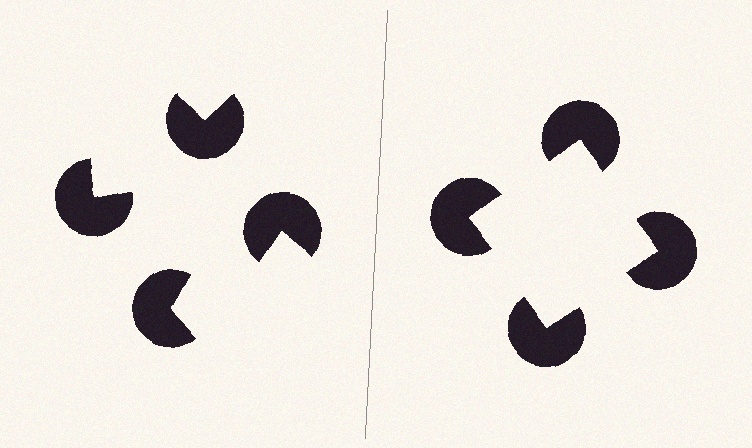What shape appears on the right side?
An illusory square.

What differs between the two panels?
The pac-man discs are positioned identically on both sides; only the wedge orientations differ. On the right they align to a square; on the left they are misaligned.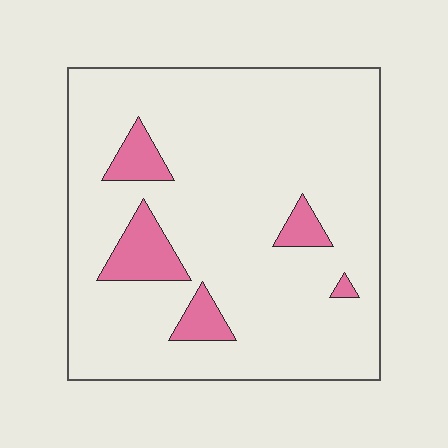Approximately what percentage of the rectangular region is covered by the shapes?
Approximately 10%.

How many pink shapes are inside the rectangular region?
5.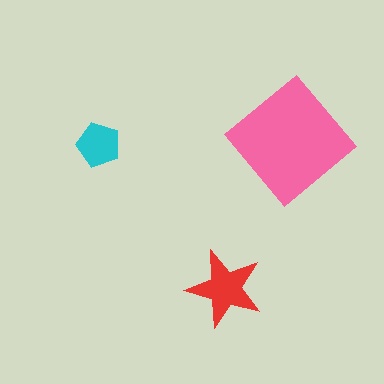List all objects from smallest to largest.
The cyan pentagon, the red star, the pink diamond.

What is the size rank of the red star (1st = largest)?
2nd.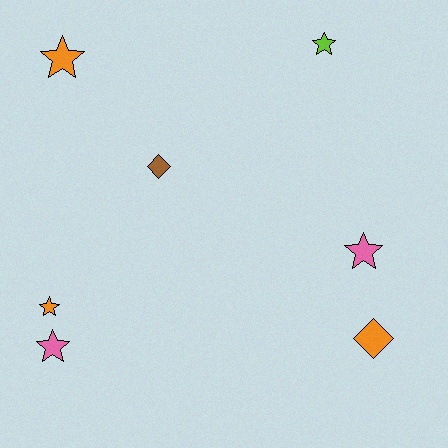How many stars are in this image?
There are 5 stars.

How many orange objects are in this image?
There are 3 orange objects.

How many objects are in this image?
There are 7 objects.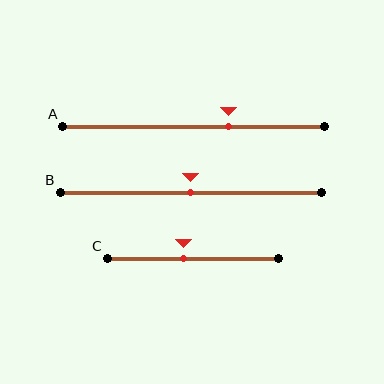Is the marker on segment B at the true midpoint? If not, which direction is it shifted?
Yes, the marker on segment B is at the true midpoint.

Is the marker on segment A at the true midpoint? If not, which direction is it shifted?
No, the marker on segment A is shifted to the right by about 13% of the segment length.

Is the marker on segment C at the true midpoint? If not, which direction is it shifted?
No, the marker on segment C is shifted to the left by about 5% of the segment length.